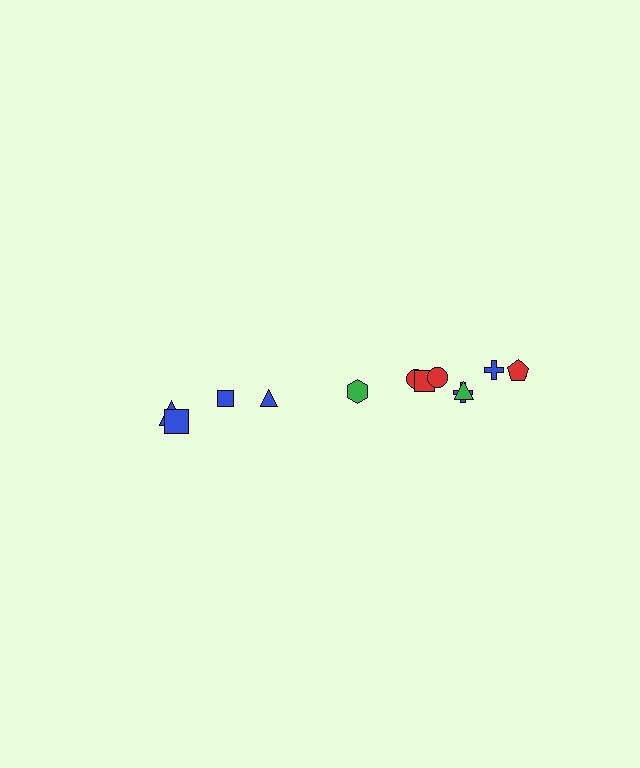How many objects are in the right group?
There are 8 objects.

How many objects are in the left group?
There are 4 objects.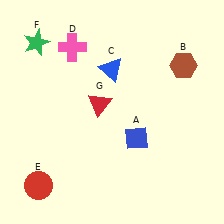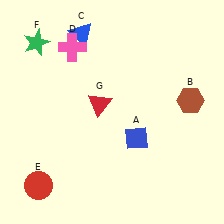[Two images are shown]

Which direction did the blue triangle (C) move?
The blue triangle (C) moved up.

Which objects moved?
The objects that moved are: the brown hexagon (B), the blue triangle (C).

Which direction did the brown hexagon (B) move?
The brown hexagon (B) moved down.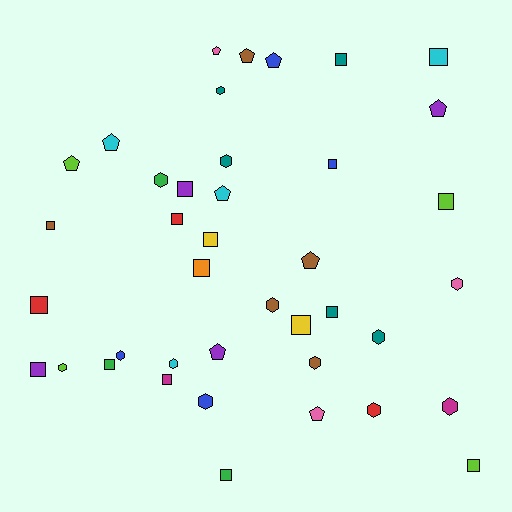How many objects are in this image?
There are 40 objects.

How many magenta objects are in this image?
There are 2 magenta objects.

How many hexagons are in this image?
There are 13 hexagons.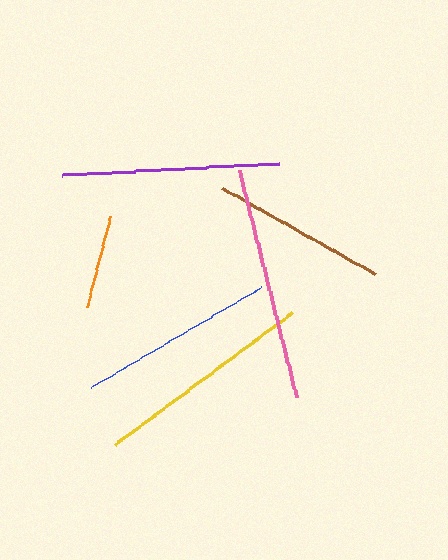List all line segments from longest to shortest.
From longest to shortest: pink, yellow, purple, blue, brown, orange.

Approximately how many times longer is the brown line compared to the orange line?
The brown line is approximately 1.9 times the length of the orange line.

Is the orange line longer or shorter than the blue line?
The blue line is longer than the orange line.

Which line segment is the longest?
The pink line is the longest at approximately 233 pixels.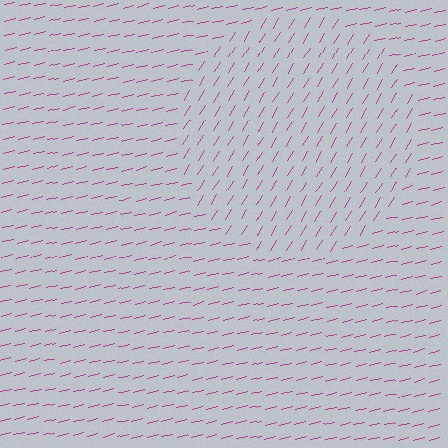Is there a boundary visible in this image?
Yes, there is a texture boundary formed by a change in line orientation.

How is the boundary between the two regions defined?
The boundary is defined purely by a change in line orientation (approximately 45 degrees difference). All lines are the same color and thickness.